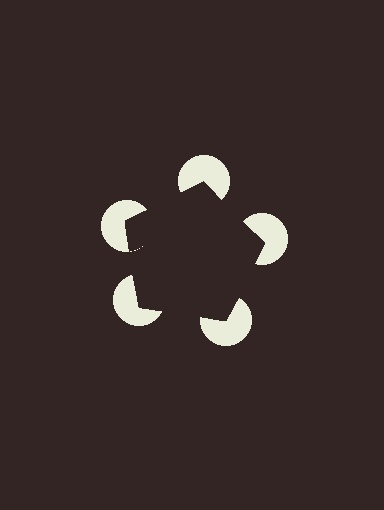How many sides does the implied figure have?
5 sides.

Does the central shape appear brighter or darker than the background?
It typically appears slightly darker than the background, even though no actual brightness change is drawn.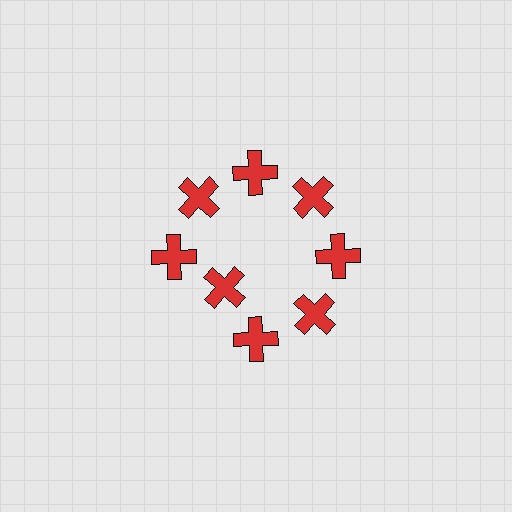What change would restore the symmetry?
The symmetry would be restored by moving it outward, back onto the ring so that all 8 crosses sit at equal angles and equal distance from the center.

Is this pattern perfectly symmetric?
No. The 8 red crosses are arranged in a ring, but one element near the 8 o'clock position is pulled inward toward the center, breaking the 8-fold rotational symmetry.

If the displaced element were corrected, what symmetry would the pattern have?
It would have 8-fold rotational symmetry — the pattern would map onto itself every 45 degrees.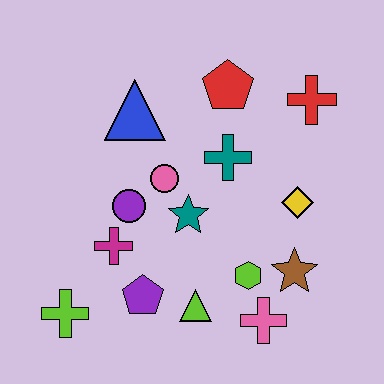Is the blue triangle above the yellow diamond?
Yes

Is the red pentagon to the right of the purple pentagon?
Yes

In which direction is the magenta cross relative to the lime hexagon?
The magenta cross is to the left of the lime hexagon.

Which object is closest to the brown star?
The lime hexagon is closest to the brown star.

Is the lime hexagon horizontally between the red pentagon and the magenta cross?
No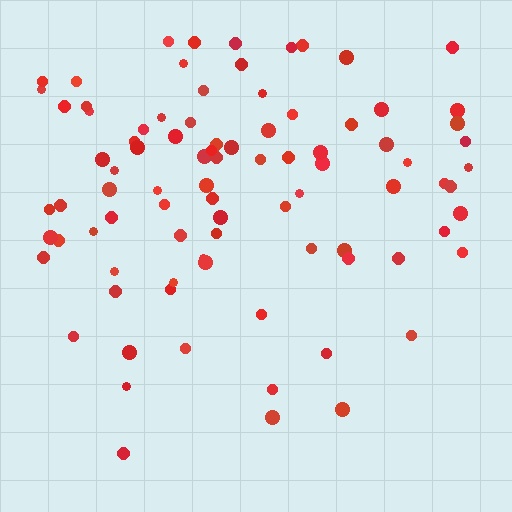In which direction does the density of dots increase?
From bottom to top, with the top side densest.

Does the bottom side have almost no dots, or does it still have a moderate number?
Still a moderate number, just noticeably fewer than the top.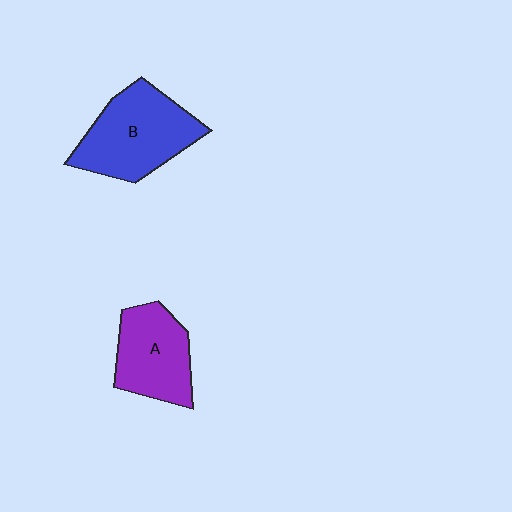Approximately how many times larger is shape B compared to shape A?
Approximately 1.3 times.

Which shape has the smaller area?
Shape A (purple).